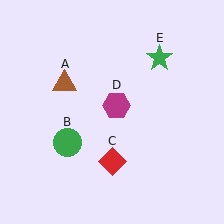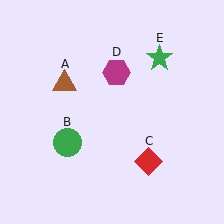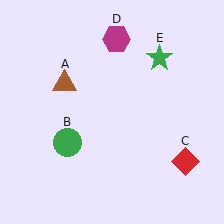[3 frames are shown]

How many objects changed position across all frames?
2 objects changed position: red diamond (object C), magenta hexagon (object D).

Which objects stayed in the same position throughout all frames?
Brown triangle (object A) and green circle (object B) and green star (object E) remained stationary.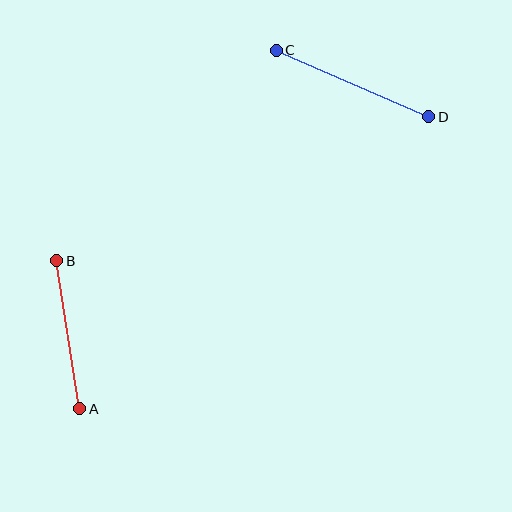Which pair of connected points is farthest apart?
Points C and D are farthest apart.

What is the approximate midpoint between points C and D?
The midpoint is at approximately (352, 83) pixels.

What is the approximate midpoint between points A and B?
The midpoint is at approximately (68, 335) pixels.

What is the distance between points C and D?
The distance is approximately 167 pixels.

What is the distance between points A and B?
The distance is approximately 150 pixels.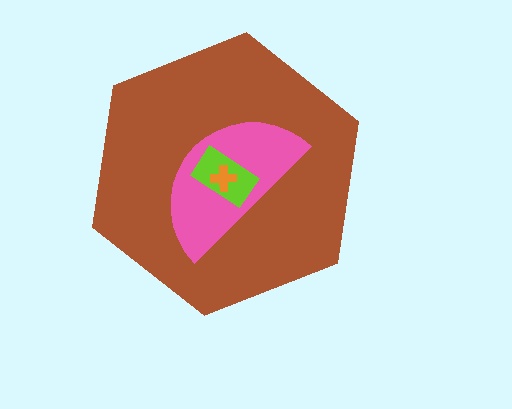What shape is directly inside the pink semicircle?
The lime rectangle.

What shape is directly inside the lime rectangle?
The orange cross.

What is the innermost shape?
The orange cross.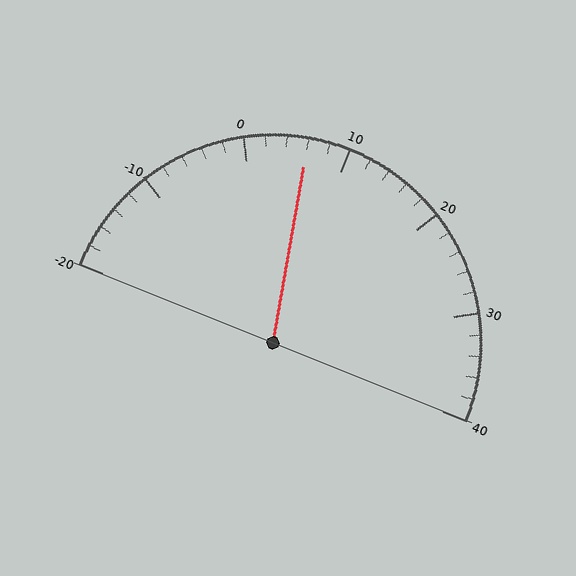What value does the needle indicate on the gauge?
The needle indicates approximately 6.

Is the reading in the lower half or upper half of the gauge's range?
The reading is in the lower half of the range (-20 to 40).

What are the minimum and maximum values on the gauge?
The gauge ranges from -20 to 40.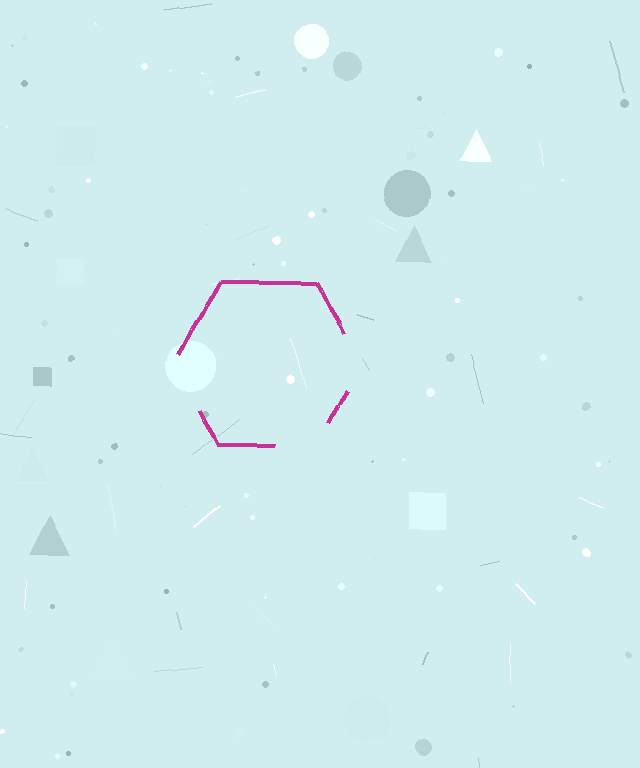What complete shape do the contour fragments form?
The contour fragments form a hexagon.